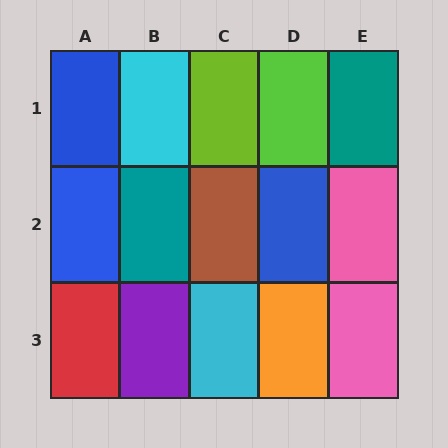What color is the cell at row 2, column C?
Brown.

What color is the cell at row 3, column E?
Pink.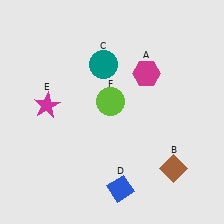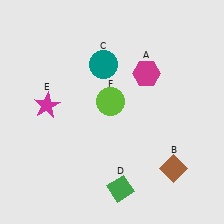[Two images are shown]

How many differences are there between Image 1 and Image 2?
There is 1 difference between the two images.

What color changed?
The diamond (D) changed from blue in Image 1 to green in Image 2.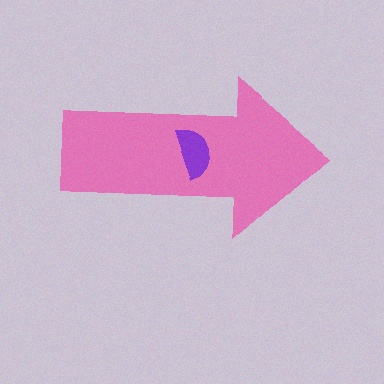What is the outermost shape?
The pink arrow.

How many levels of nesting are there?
2.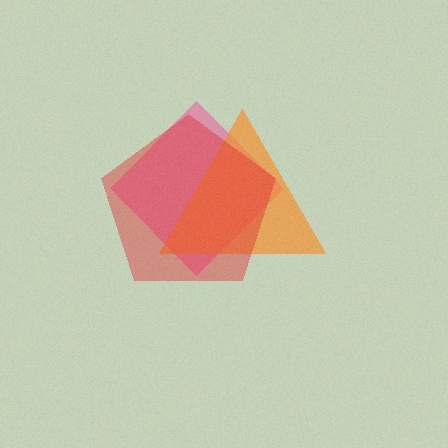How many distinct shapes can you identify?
There are 3 distinct shapes: a pink diamond, an orange triangle, a red pentagon.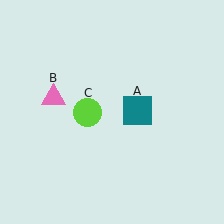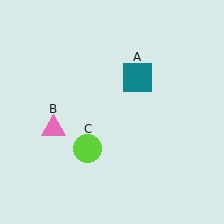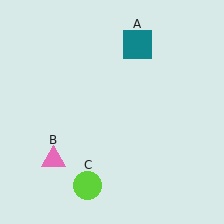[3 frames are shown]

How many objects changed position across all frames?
3 objects changed position: teal square (object A), pink triangle (object B), lime circle (object C).